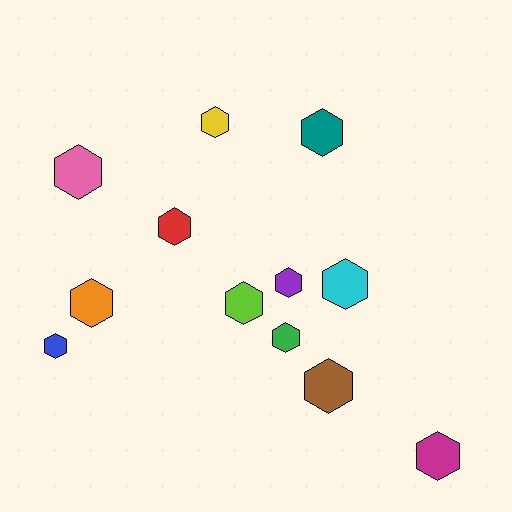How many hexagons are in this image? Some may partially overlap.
There are 12 hexagons.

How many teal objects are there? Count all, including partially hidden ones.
There is 1 teal object.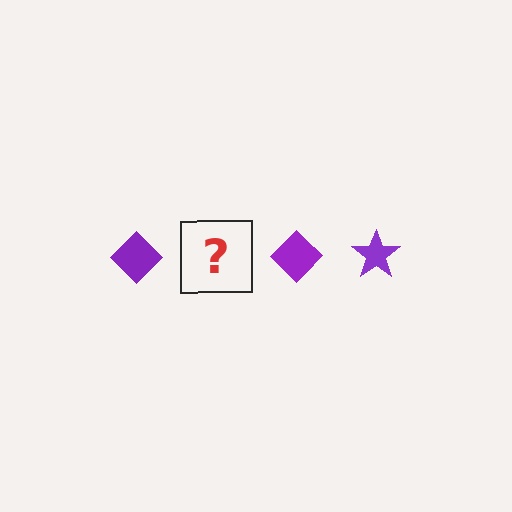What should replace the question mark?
The question mark should be replaced with a purple star.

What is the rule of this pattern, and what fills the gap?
The rule is that the pattern cycles through diamond, star shapes in purple. The gap should be filled with a purple star.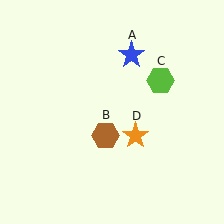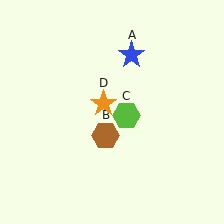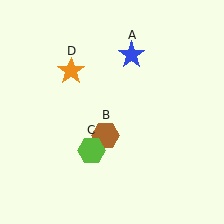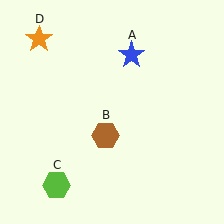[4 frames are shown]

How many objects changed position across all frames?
2 objects changed position: lime hexagon (object C), orange star (object D).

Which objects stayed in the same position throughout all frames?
Blue star (object A) and brown hexagon (object B) remained stationary.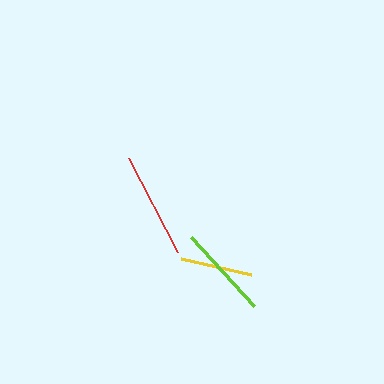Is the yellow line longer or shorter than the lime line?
The lime line is longer than the yellow line.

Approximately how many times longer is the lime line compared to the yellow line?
The lime line is approximately 1.3 times the length of the yellow line.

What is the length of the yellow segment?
The yellow segment is approximately 72 pixels long.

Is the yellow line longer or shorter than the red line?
The red line is longer than the yellow line.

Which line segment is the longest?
The red line is the longest at approximately 106 pixels.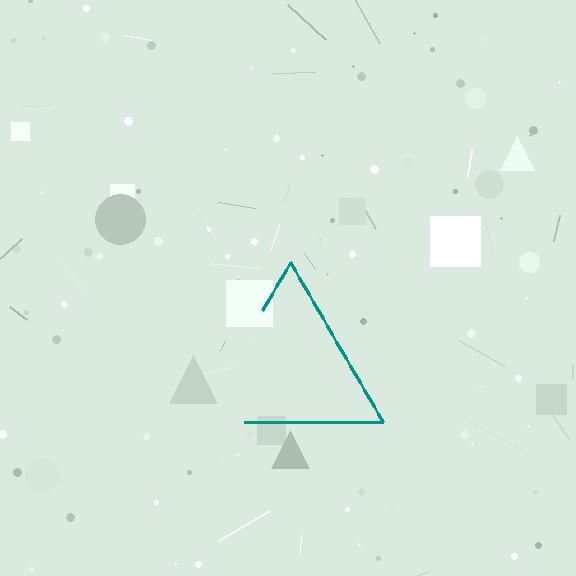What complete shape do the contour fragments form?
The contour fragments form a triangle.